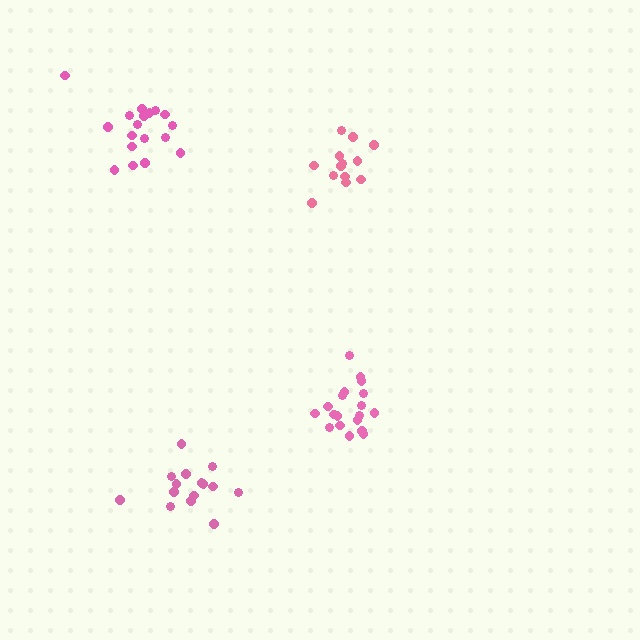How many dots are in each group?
Group 1: 13 dots, Group 2: 18 dots, Group 3: 19 dots, Group 4: 15 dots (65 total).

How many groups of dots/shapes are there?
There are 4 groups.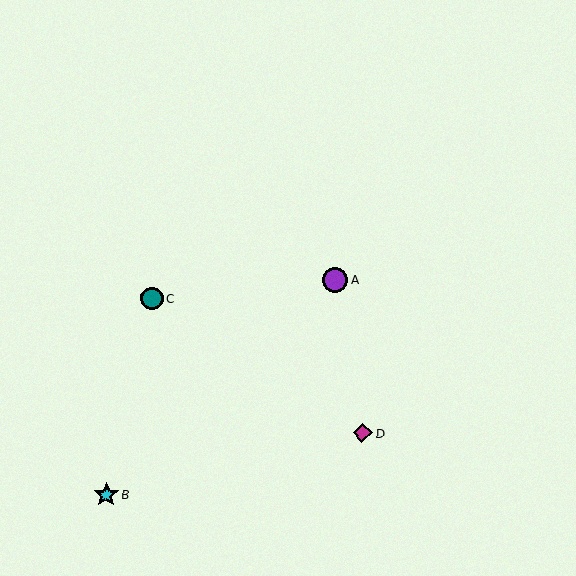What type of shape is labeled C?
Shape C is a teal circle.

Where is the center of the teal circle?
The center of the teal circle is at (152, 298).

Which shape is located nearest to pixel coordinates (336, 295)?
The purple circle (labeled A) at (335, 280) is nearest to that location.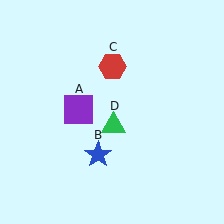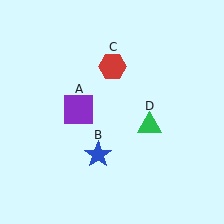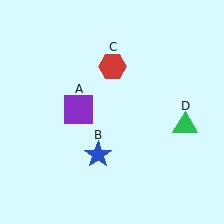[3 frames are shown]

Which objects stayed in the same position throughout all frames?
Purple square (object A) and blue star (object B) and red hexagon (object C) remained stationary.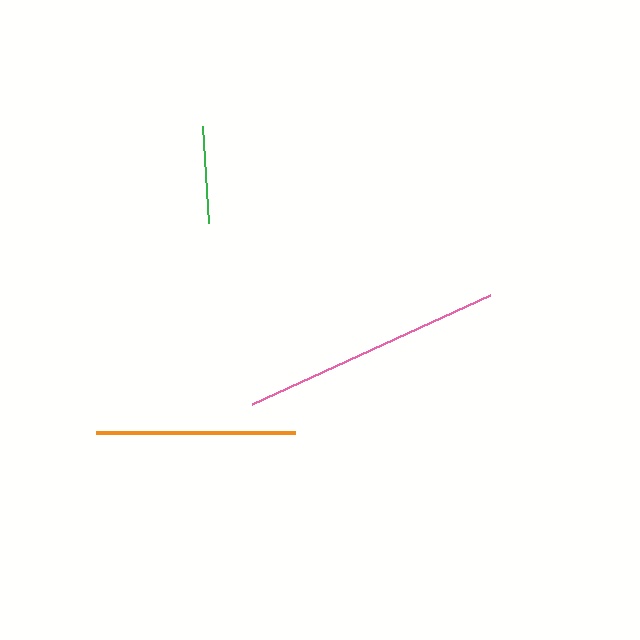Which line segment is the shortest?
The green line is the shortest at approximately 97 pixels.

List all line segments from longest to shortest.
From longest to shortest: pink, orange, green.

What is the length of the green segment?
The green segment is approximately 97 pixels long.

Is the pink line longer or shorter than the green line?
The pink line is longer than the green line.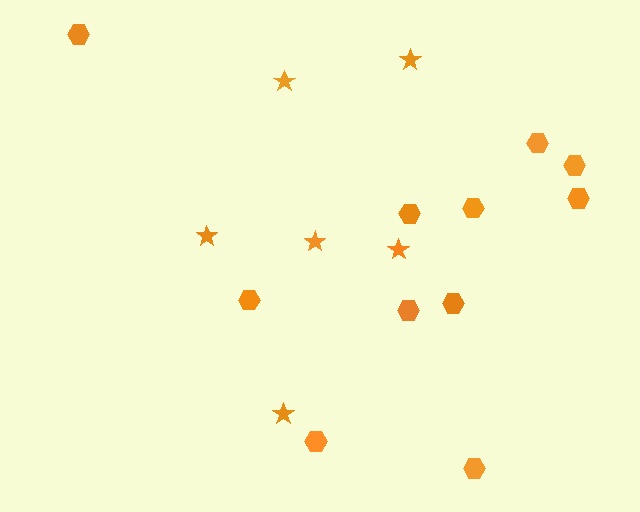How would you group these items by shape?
There are 2 groups: one group of stars (6) and one group of hexagons (11).